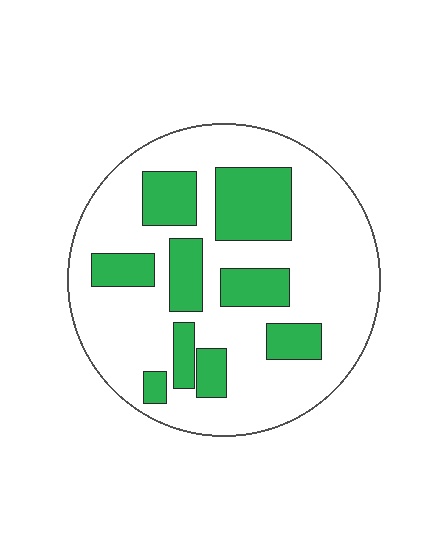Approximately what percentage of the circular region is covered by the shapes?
Approximately 30%.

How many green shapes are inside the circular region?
9.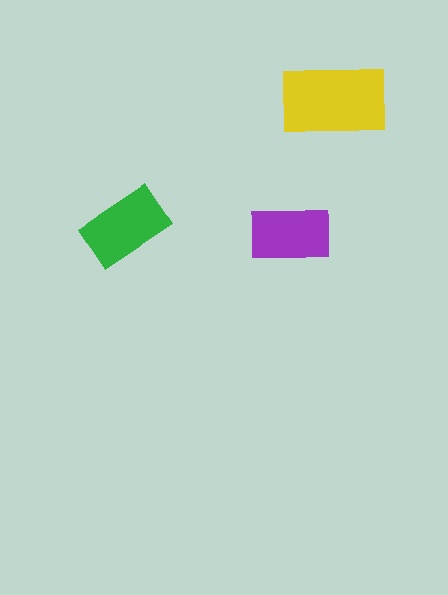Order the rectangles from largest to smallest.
the yellow one, the green one, the purple one.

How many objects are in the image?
There are 3 objects in the image.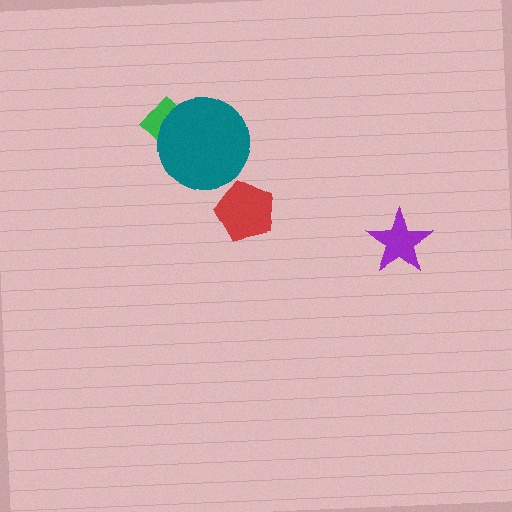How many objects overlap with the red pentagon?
0 objects overlap with the red pentagon.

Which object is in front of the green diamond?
The teal circle is in front of the green diamond.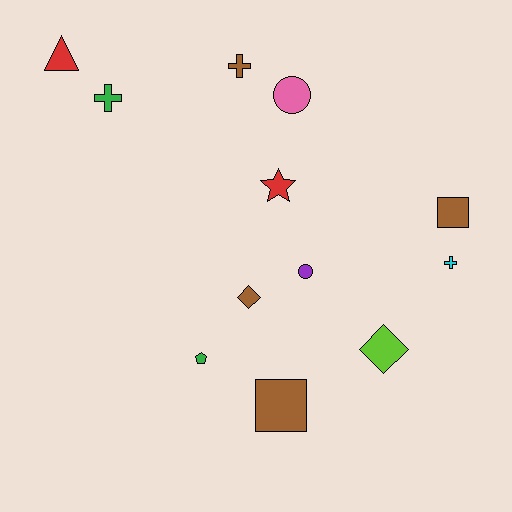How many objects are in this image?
There are 12 objects.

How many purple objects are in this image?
There is 1 purple object.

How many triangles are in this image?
There is 1 triangle.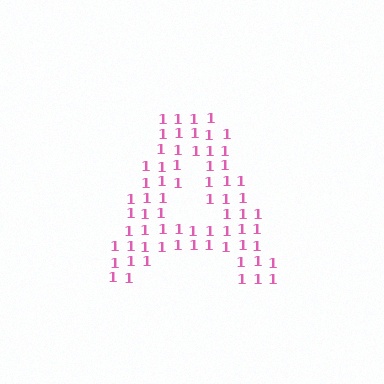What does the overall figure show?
The overall figure shows the letter A.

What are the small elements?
The small elements are digit 1's.